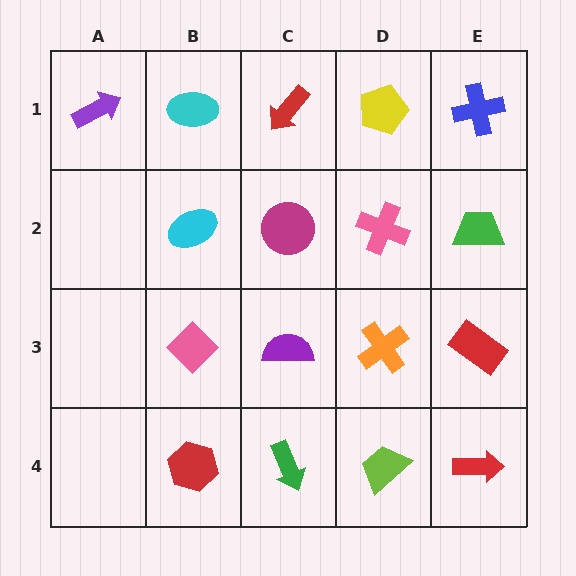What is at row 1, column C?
A red arrow.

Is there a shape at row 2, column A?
No, that cell is empty.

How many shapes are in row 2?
4 shapes.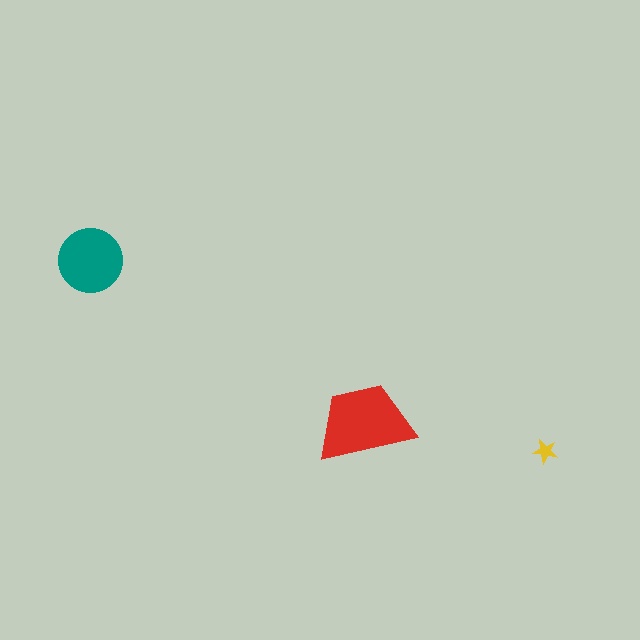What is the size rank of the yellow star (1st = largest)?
3rd.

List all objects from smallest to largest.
The yellow star, the teal circle, the red trapezoid.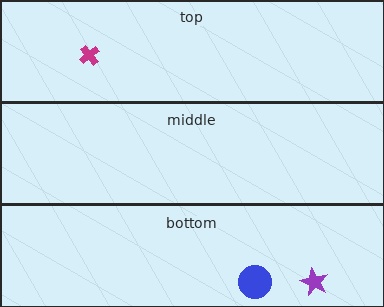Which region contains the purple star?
The bottom region.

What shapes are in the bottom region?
The purple star, the blue circle.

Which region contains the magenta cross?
The top region.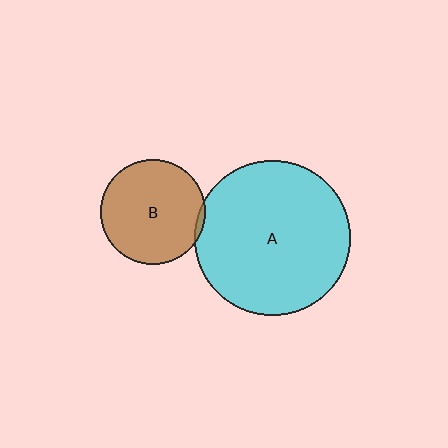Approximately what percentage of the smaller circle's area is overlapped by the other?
Approximately 5%.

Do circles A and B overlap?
Yes.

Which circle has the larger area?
Circle A (cyan).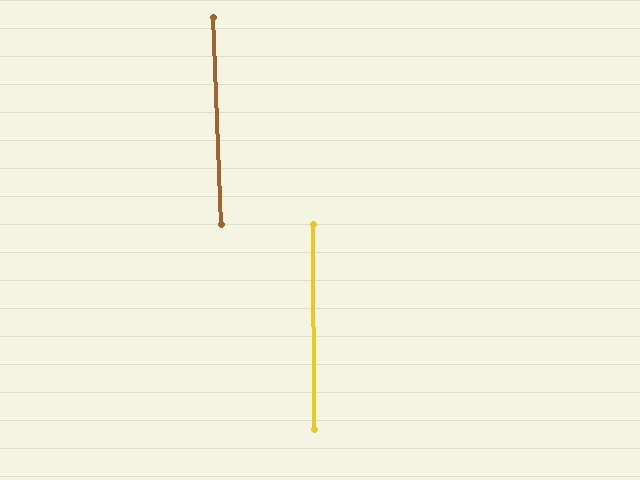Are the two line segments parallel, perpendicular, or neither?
Parallel — their directions differ by only 1.8°.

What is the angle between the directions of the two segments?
Approximately 2 degrees.